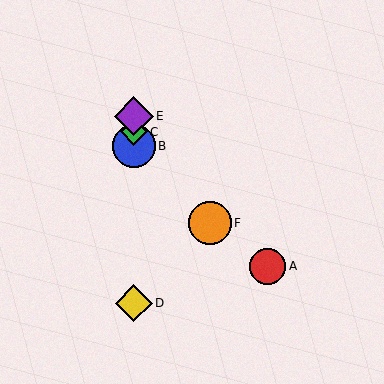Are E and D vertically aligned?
Yes, both are at x≈134.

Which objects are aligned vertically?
Objects B, C, D, E are aligned vertically.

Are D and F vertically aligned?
No, D is at x≈134 and F is at x≈210.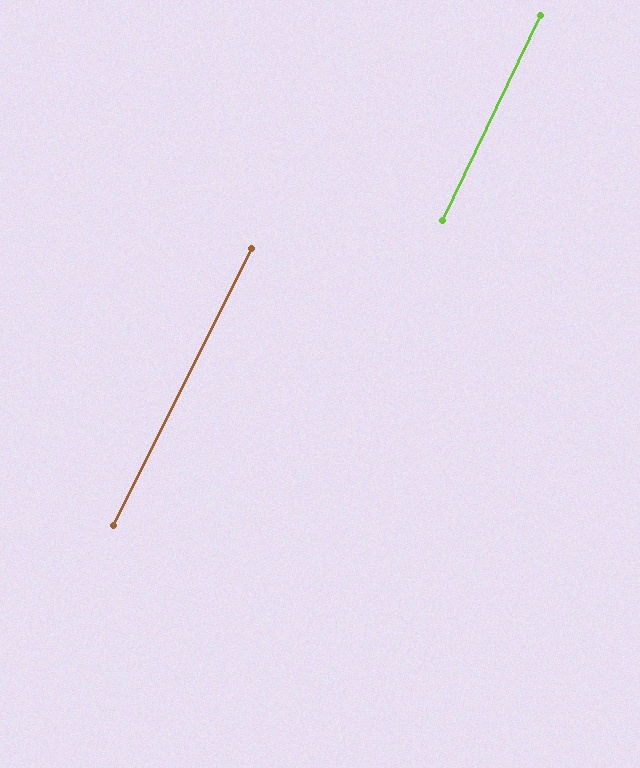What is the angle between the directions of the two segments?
Approximately 1 degree.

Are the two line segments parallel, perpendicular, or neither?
Parallel — their directions differ by only 0.9°.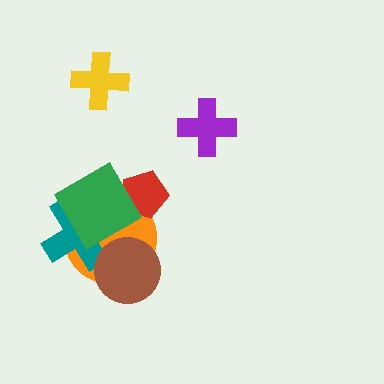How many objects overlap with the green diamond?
3 objects overlap with the green diamond.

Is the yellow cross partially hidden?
No, no other shape covers it.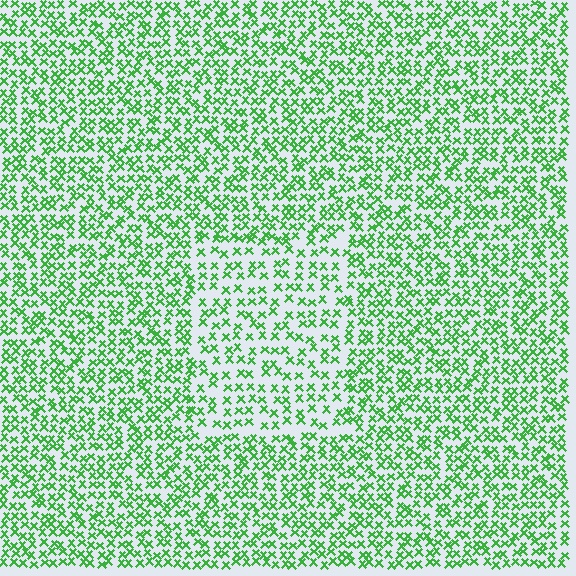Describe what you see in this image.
The image contains small green elements arranged at two different densities. A rectangle-shaped region is visible where the elements are less densely packed than the surrounding area.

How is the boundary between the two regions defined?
The boundary is defined by a change in element density (approximately 1.6x ratio). All elements are the same color, size, and shape.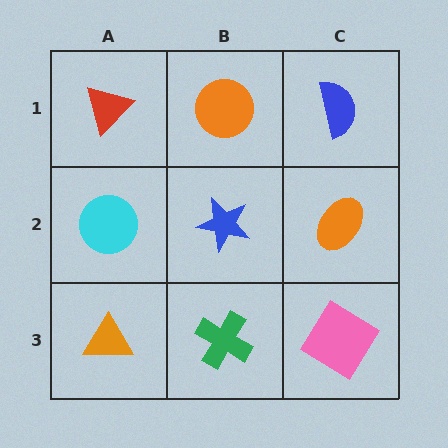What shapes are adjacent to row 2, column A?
A red triangle (row 1, column A), an orange triangle (row 3, column A), a blue star (row 2, column B).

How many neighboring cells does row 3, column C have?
2.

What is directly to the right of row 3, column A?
A green cross.